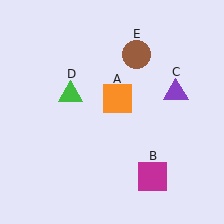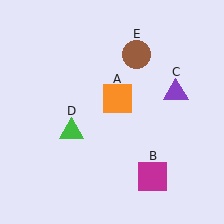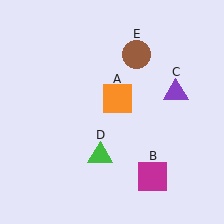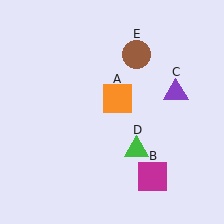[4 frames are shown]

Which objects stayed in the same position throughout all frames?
Orange square (object A) and magenta square (object B) and purple triangle (object C) and brown circle (object E) remained stationary.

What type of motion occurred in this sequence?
The green triangle (object D) rotated counterclockwise around the center of the scene.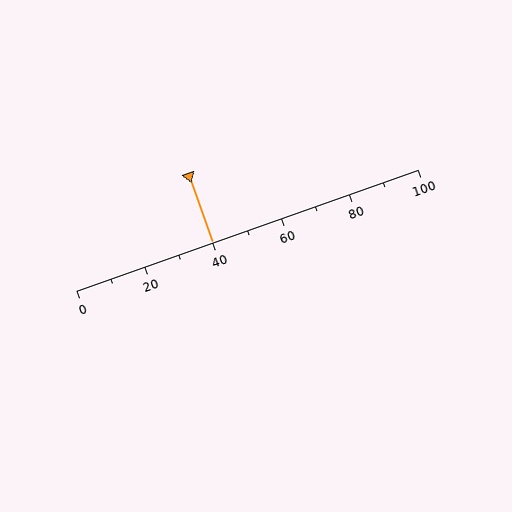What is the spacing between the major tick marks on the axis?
The major ticks are spaced 20 apart.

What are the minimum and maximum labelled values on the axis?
The axis runs from 0 to 100.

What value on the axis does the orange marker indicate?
The marker indicates approximately 40.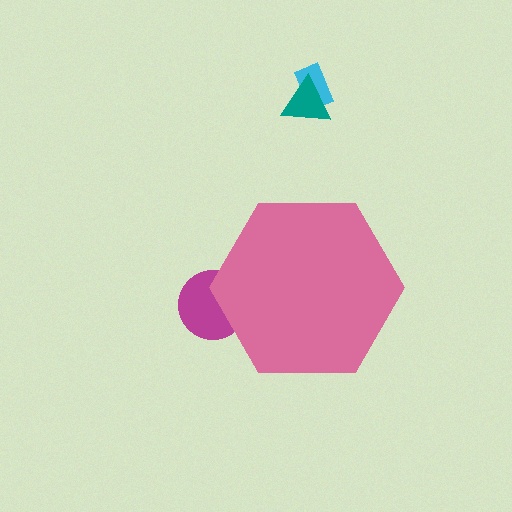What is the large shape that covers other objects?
A pink hexagon.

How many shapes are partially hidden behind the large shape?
1 shape is partially hidden.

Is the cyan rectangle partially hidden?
No, the cyan rectangle is fully visible.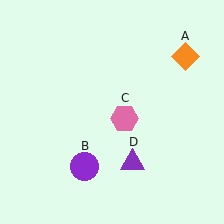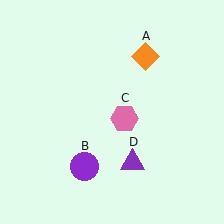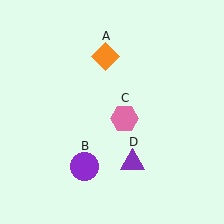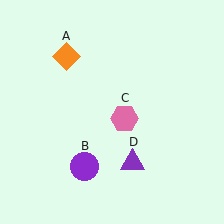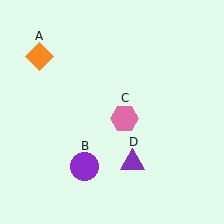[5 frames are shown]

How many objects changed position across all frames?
1 object changed position: orange diamond (object A).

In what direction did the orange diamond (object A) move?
The orange diamond (object A) moved left.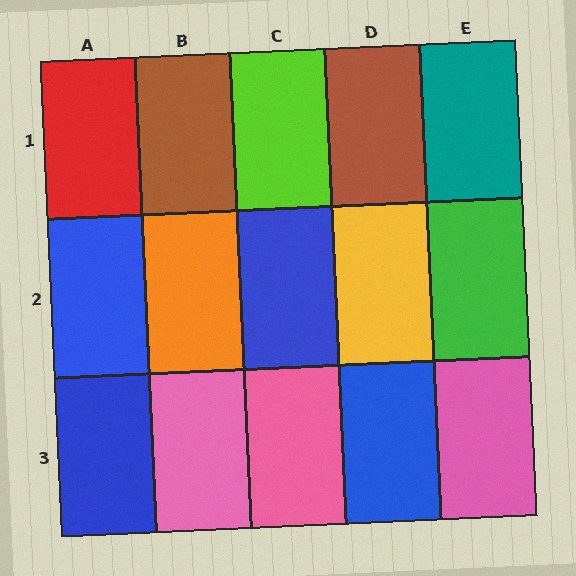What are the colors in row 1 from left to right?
Red, brown, lime, brown, teal.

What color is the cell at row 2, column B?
Orange.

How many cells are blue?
4 cells are blue.